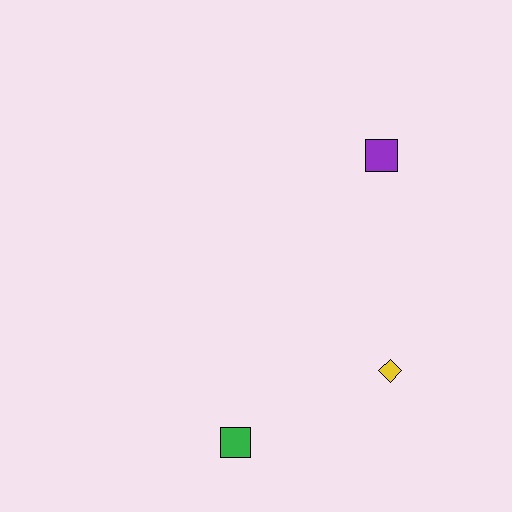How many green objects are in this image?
There is 1 green object.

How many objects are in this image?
There are 3 objects.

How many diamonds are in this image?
There is 1 diamond.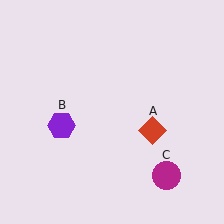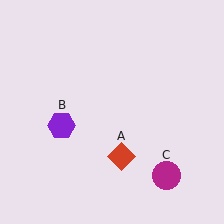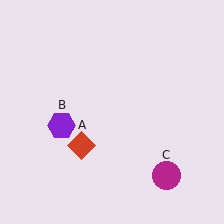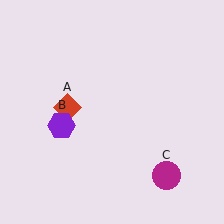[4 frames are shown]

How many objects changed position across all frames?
1 object changed position: red diamond (object A).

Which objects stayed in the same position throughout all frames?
Purple hexagon (object B) and magenta circle (object C) remained stationary.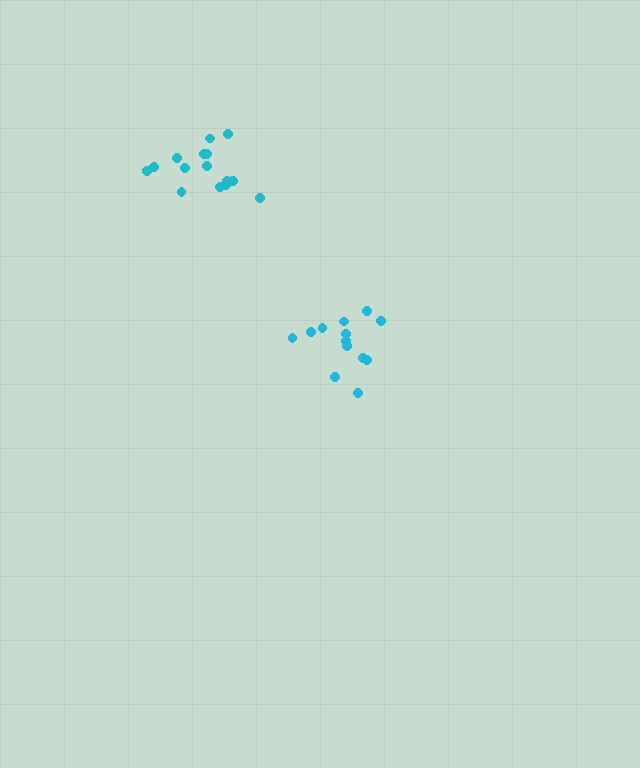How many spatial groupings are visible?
There are 2 spatial groupings.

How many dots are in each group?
Group 1: 13 dots, Group 2: 15 dots (28 total).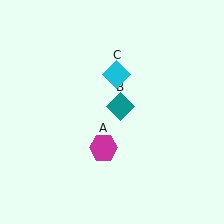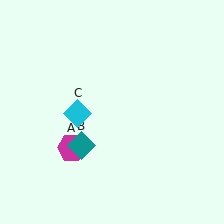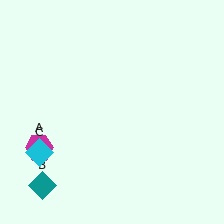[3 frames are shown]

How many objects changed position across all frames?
3 objects changed position: magenta hexagon (object A), teal diamond (object B), cyan diamond (object C).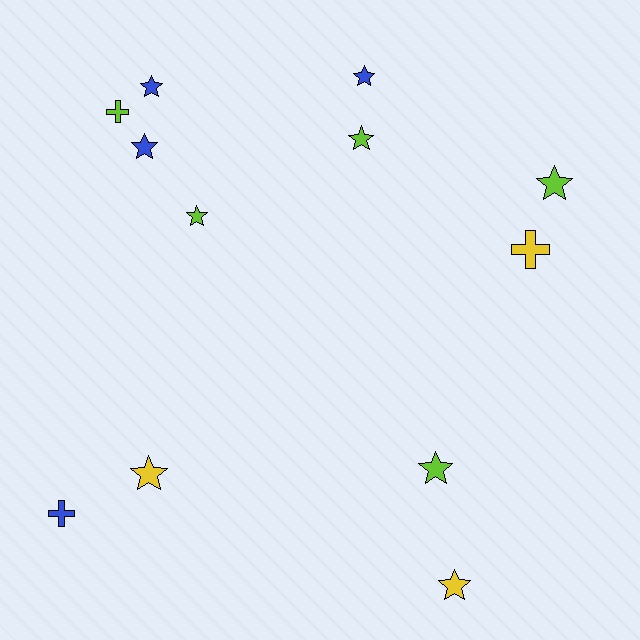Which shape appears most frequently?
Star, with 9 objects.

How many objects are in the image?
There are 12 objects.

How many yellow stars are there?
There are 2 yellow stars.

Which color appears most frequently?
Lime, with 5 objects.